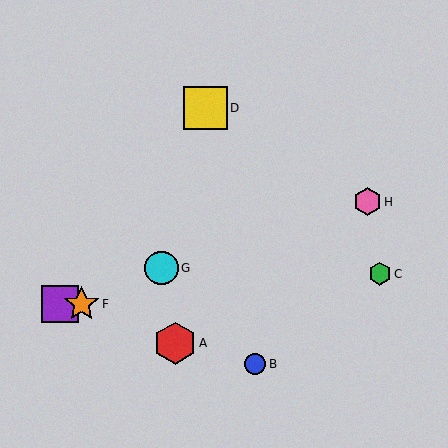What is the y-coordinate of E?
Object E is at y≈304.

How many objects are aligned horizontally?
2 objects (E, F) are aligned horizontally.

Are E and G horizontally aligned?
No, E is at y≈304 and G is at y≈268.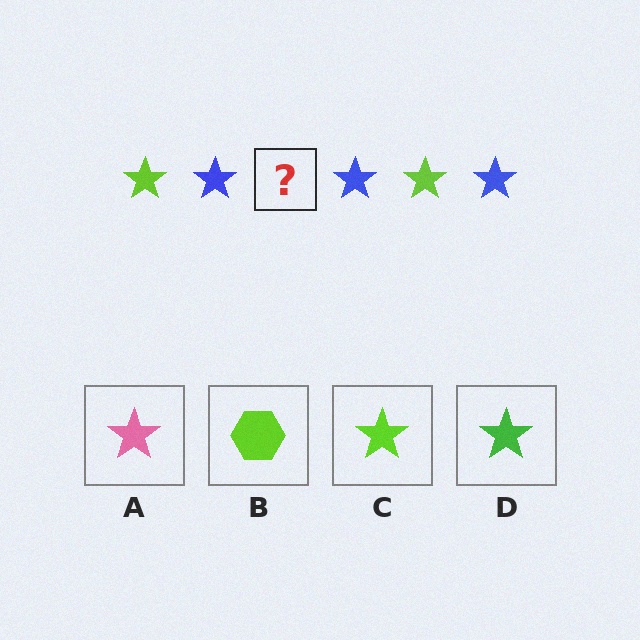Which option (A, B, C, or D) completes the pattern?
C.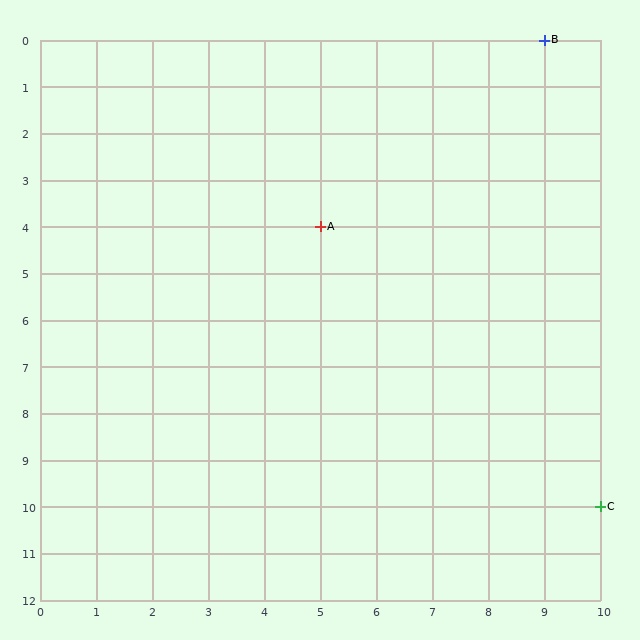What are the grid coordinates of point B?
Point B is at grid coordinates (9, 0).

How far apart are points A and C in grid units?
Points A and C are 5 columns and 6 rows apart (about 7.8 grid units diagonally).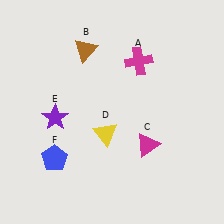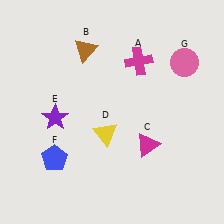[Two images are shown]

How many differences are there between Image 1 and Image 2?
There is 1 difference between the two images.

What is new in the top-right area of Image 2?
A pink circle (G) was added in the top-right area of Image 2.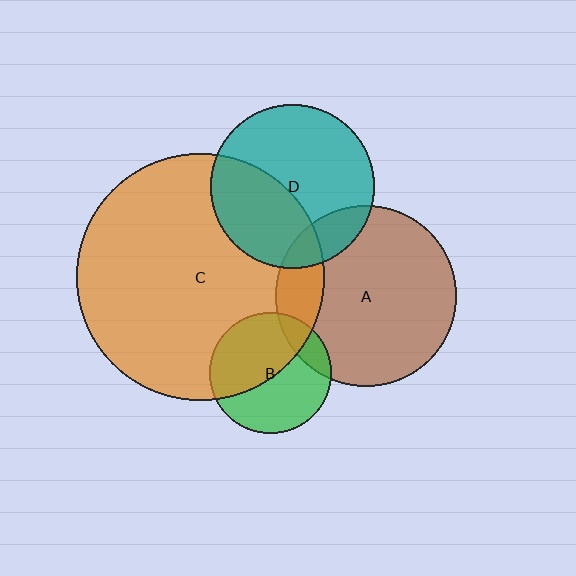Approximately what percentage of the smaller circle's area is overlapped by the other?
Approximately 15%.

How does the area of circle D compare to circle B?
Approximately 1.8 times.